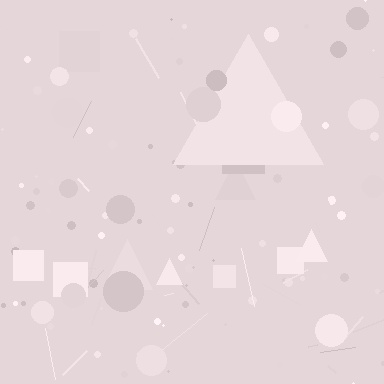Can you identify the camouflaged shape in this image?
The camouflaged shape is a triangle.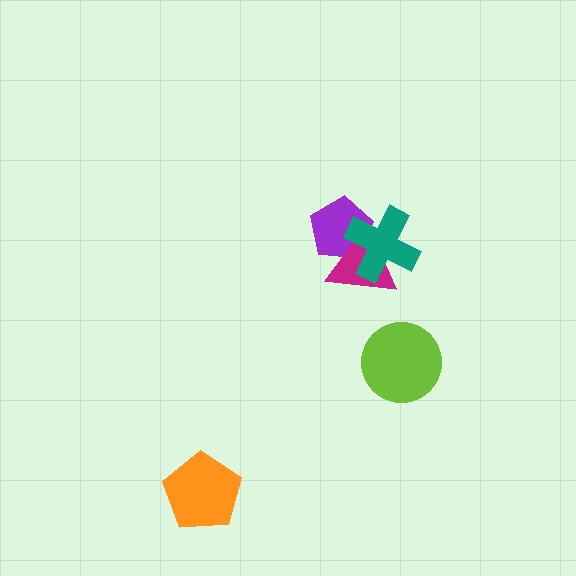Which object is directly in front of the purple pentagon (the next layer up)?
The magenta triangle is directly in front of the purple pentagon.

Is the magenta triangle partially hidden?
Yes, it is partially covered by another shape.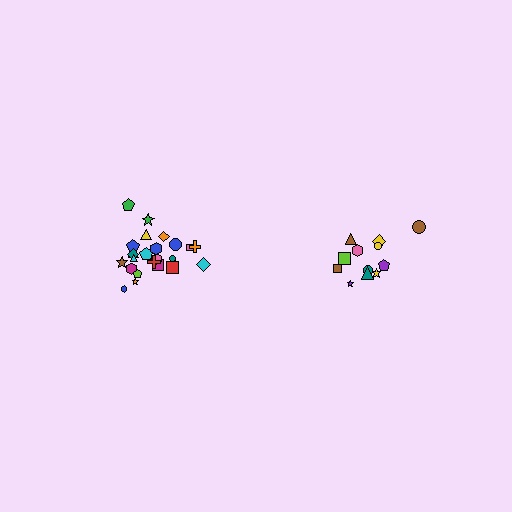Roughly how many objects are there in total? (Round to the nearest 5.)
Roughly 35 objects in total.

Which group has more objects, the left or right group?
The left group.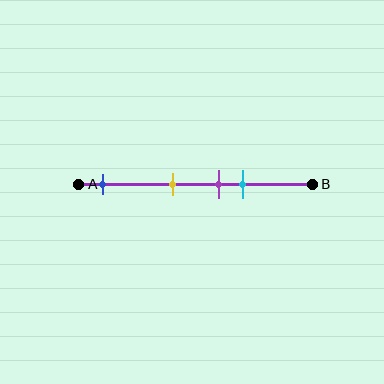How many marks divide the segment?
There are 4 marks dividing the segment.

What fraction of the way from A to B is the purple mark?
The purple mark is approximately 60% (0.6) of the way from A to B.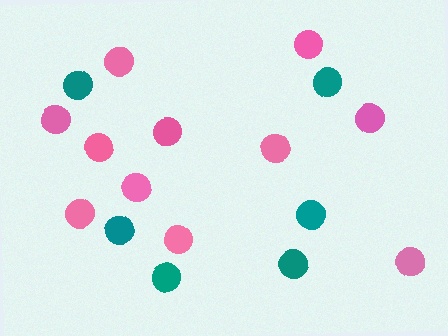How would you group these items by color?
There are 2 groups: one group of pink circles (11) and one group of teal circles (6).